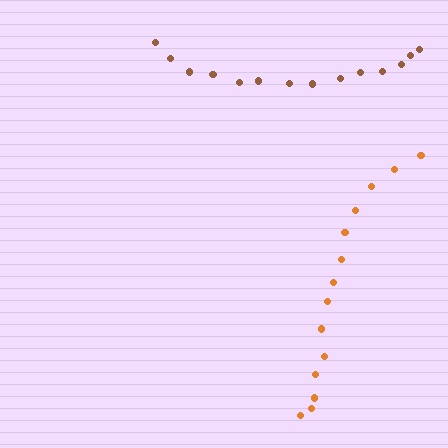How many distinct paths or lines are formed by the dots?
There are 2 distinct paths.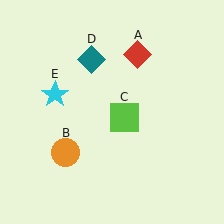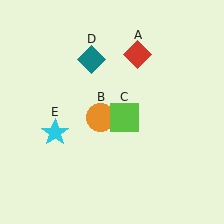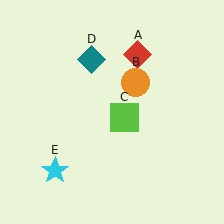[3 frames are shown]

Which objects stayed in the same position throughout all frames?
Red diamond (object A) and lime square (object C) and teal diamond (object D) remained stationary.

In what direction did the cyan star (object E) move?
The cyan star (object E) moved down.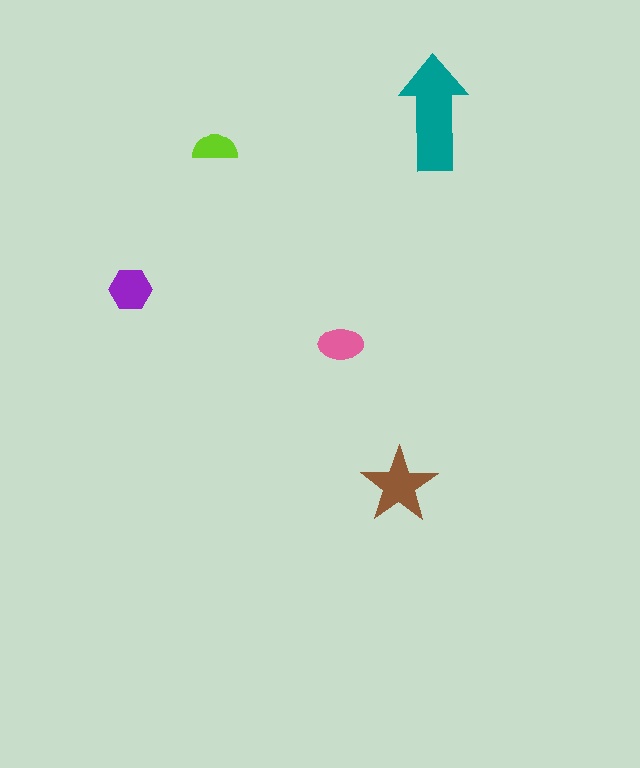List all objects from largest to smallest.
The teal arrow, the brown star, the purple hexagon, the pink ellipse, the lime semicircle.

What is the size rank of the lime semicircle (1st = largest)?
5th.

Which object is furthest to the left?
The purple hexagon is leftmost.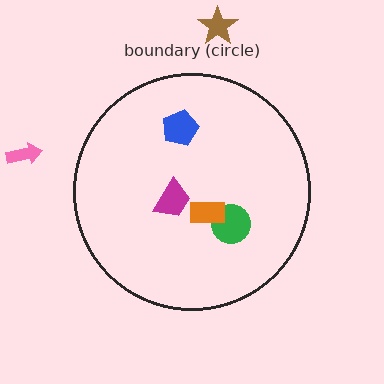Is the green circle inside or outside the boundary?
Inside.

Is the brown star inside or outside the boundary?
Outside.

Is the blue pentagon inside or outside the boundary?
Inside.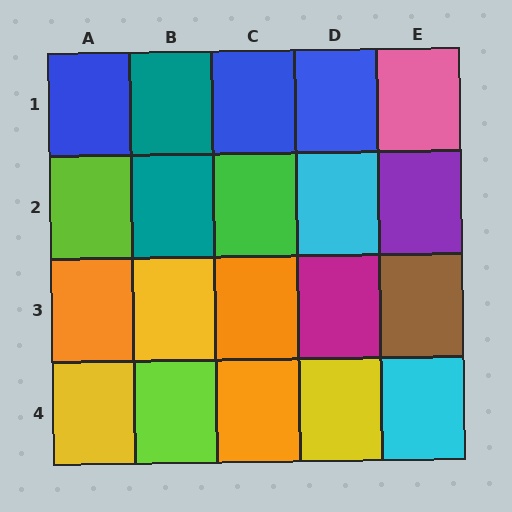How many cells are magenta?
1 cell is magenta.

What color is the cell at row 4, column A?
Yellow.